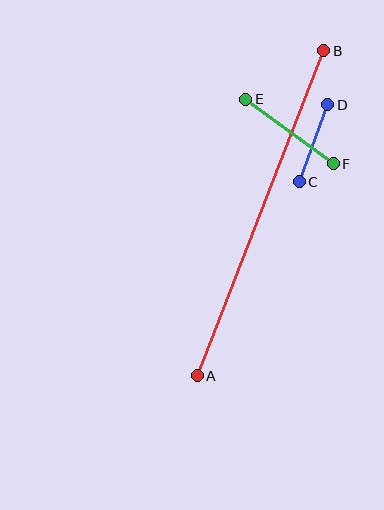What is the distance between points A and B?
The distance is approximately 349 pixels.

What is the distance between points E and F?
The distance is approximately 109 pixels.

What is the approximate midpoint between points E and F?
The midpoint is at approximately (289, 132) pixels.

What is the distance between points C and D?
The distance is approximately 82 pixels.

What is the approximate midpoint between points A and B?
The midpoint is at approximately (260, 213) pixels.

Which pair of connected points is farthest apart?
Points A and B are farthest apart.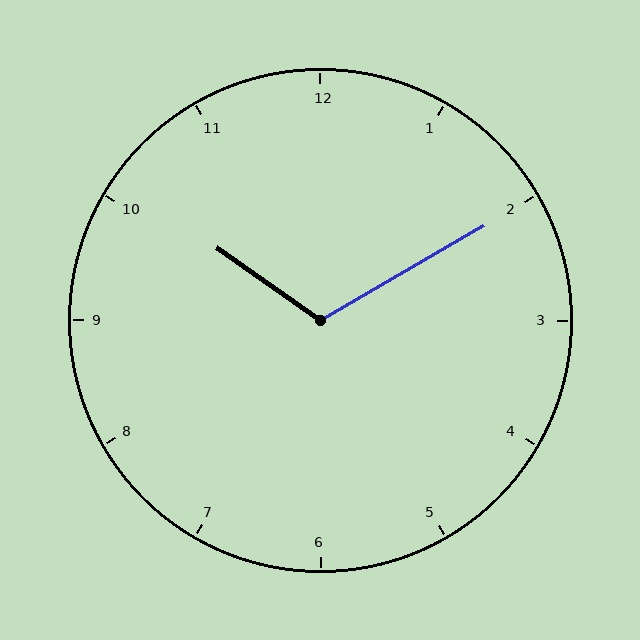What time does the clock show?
10:10.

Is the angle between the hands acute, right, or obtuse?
It is obtuse.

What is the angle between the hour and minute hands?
Approximately 115 degrees.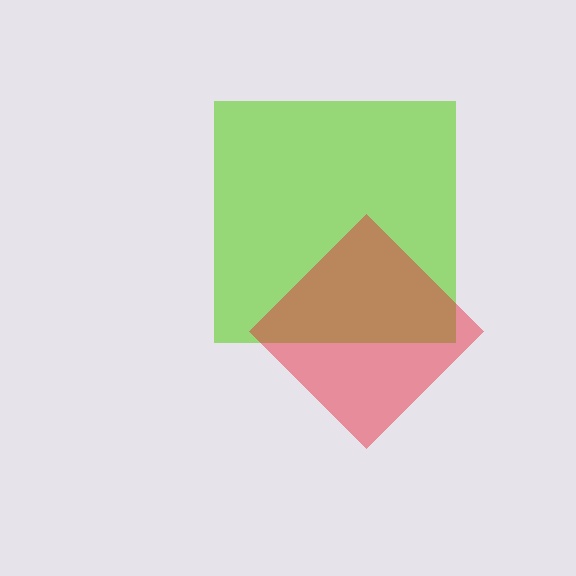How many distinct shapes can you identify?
There are 2 distinct shapes: a lime square, a red diamond.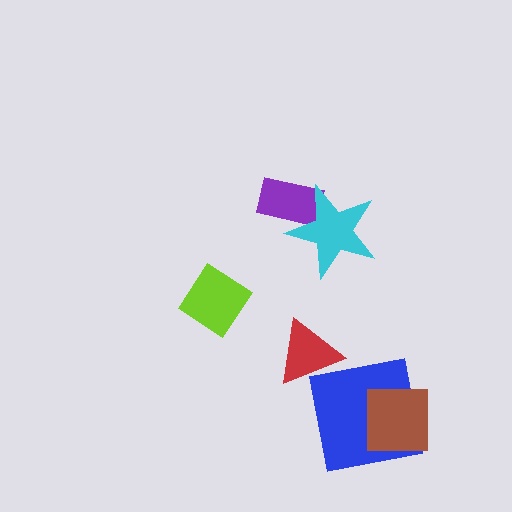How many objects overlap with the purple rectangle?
1 object overlaps with the purple rectangle.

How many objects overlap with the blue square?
1 object overlaps with the blue square.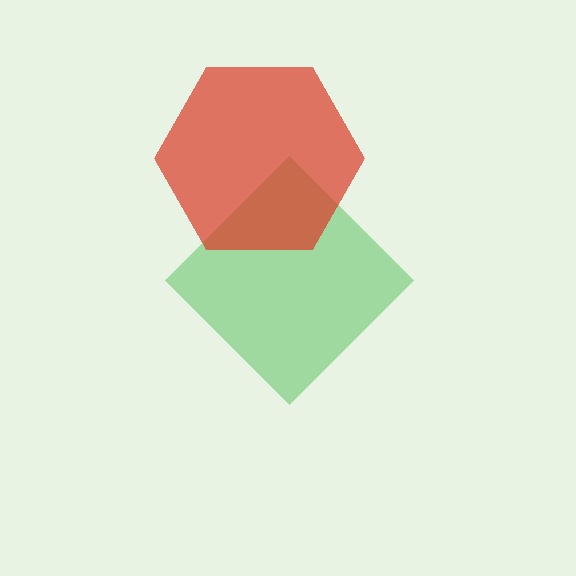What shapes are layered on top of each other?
The layered shapes are: a green diamond, a red hexagon.